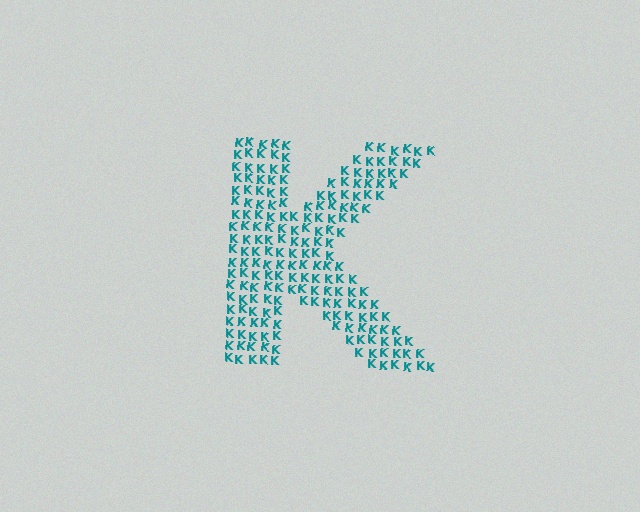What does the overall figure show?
The overall figure shows the letter K.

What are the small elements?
The small elements are letter K's.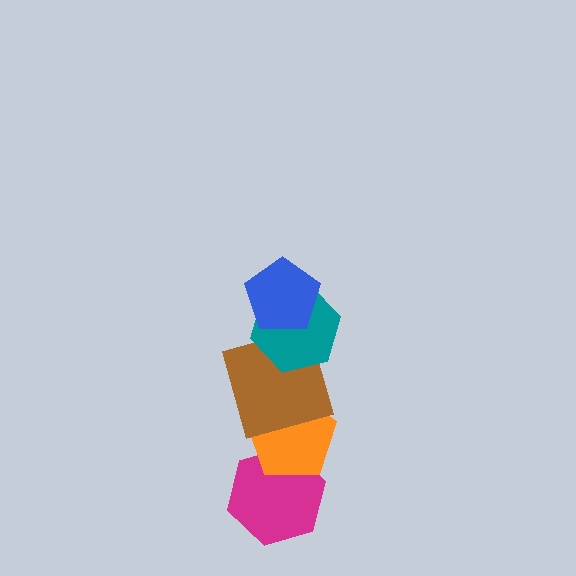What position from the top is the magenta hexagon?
The magenta hexagon is 5th from the top.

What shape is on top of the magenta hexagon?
The orange pentagon is on top of the magenta hexagon.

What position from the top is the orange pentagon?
The orange pentagon is 4th from the top.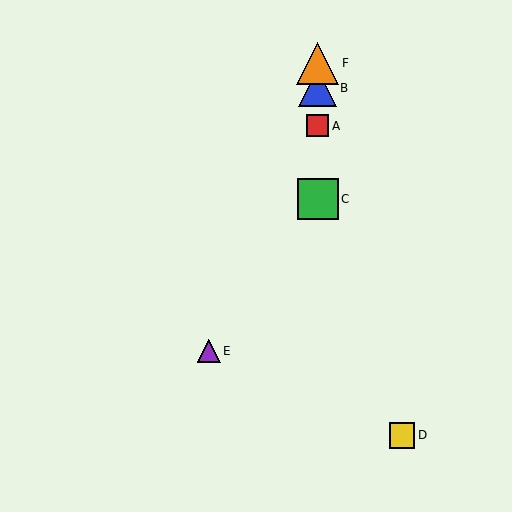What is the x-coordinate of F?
Object F is at x≈318.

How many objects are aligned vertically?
4 objects (A, B, C, F) are aligned vertically.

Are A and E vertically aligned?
No, A is at x≈318 and E is at x≈209.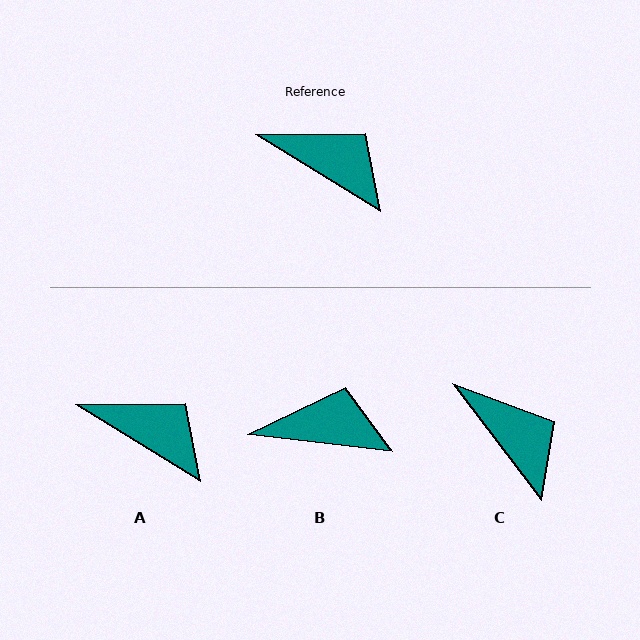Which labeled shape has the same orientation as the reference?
A.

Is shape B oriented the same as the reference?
No, it is off by about 25 degrees.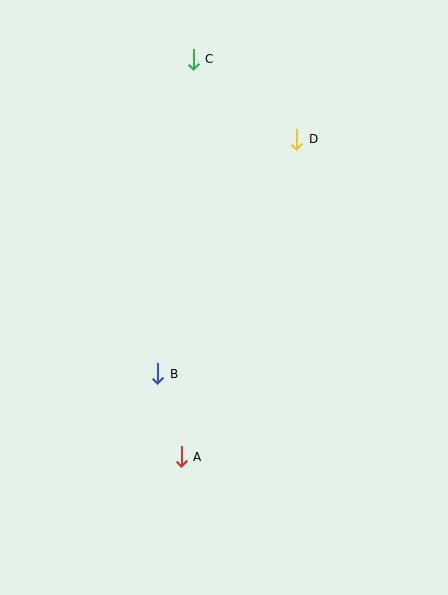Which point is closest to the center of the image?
Point B at (158, 374) is closest to the center.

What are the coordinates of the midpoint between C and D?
The midpoint between C and D is at (245, 99).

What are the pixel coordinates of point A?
Point A is at (181, 457).